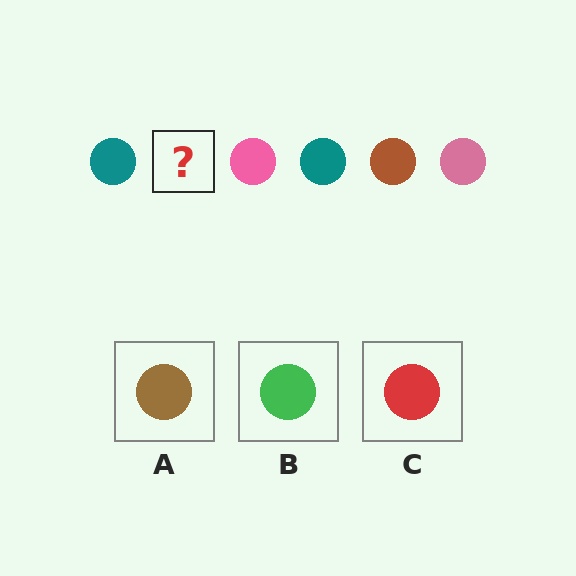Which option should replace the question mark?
Option A.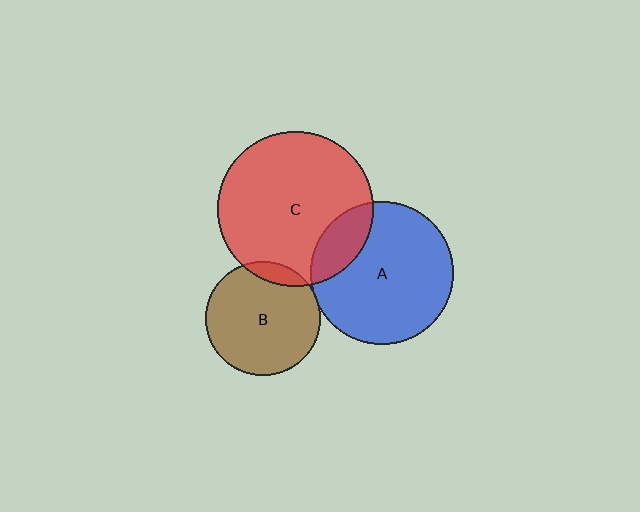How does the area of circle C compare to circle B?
Approximately 1.8 times.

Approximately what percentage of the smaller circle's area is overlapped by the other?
Approximately 10%.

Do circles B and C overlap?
Yes.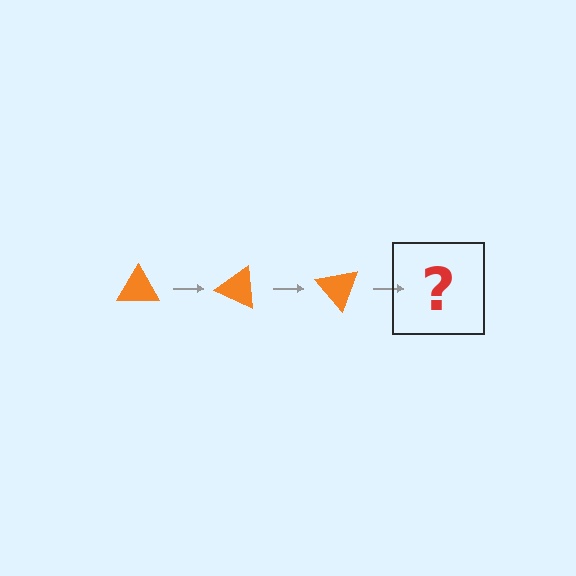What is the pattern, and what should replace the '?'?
The pattern is that the triangle rotates 25 degrees each step. The '?' should be an orange triangle rotated 75 degrees.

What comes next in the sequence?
The next element should be an orange triangle rotated 75 degrees.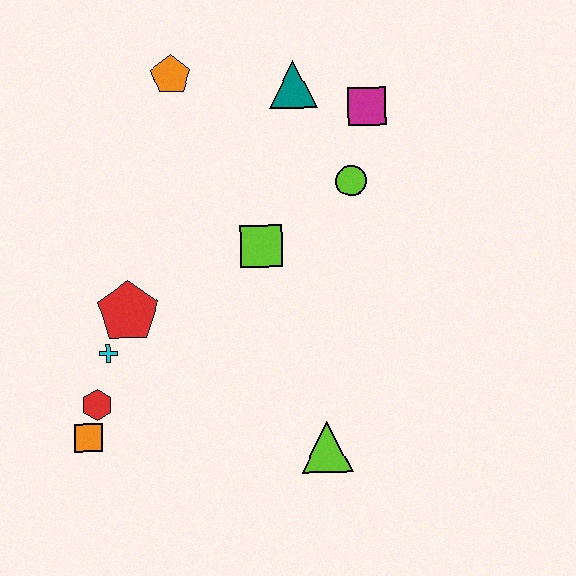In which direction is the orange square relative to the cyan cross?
The orange square is below the cyan cross.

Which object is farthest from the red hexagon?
The magenta square is farthest from the red hexagon.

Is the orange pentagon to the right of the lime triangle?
No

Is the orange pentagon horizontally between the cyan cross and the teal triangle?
Yes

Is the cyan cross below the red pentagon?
Yes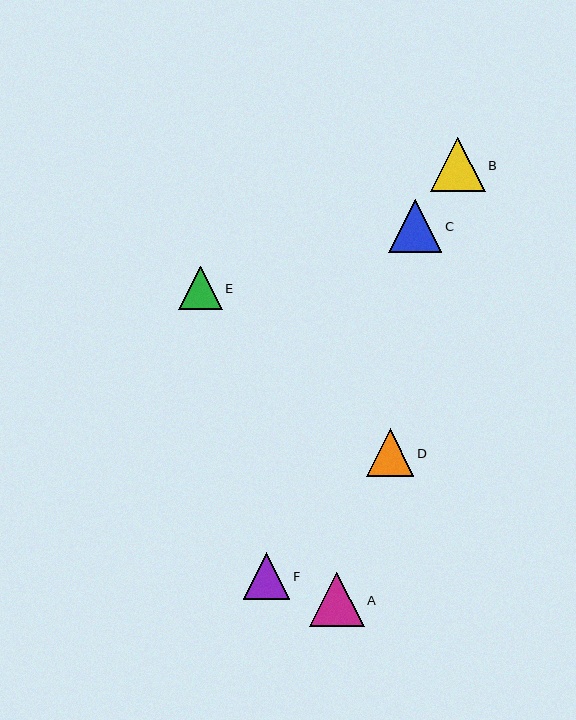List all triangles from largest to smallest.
From largest to smallest: B, A, C, D, F, E.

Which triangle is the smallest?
Triangle E is the smallest with a size of approximately 44 pixels.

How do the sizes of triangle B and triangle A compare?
Triangle B and triangle A are approximately the same size.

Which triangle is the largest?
Triangle B is the largest with a size of approximately 55 pixels.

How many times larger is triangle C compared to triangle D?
Triangle C is approximately 1.1 times the size of triangle D.